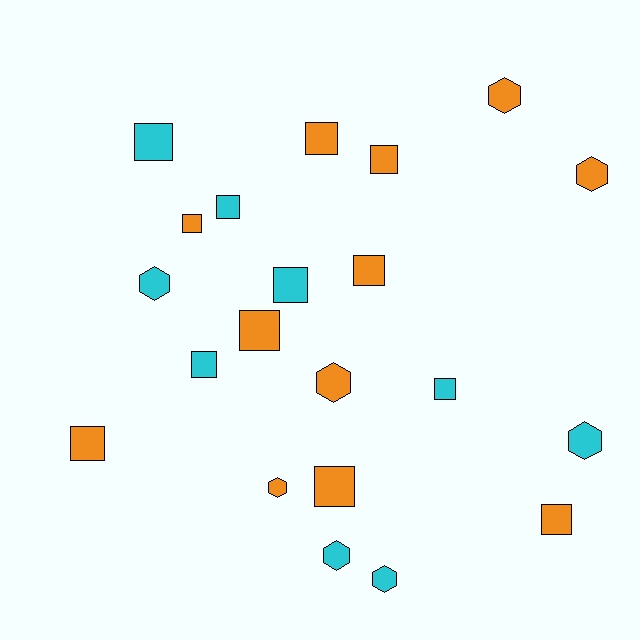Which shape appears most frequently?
Square, with 13 objects.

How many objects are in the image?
There are 21 objects.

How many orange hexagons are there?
There are 4 orange hexagons.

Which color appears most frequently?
Orange, with 12 objects.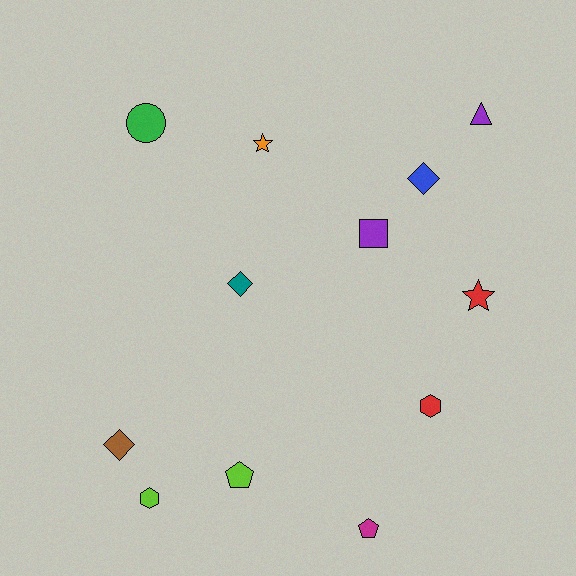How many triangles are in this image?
There is 1 triangle.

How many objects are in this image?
There are 12 objects.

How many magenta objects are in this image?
There is 1 magenta object.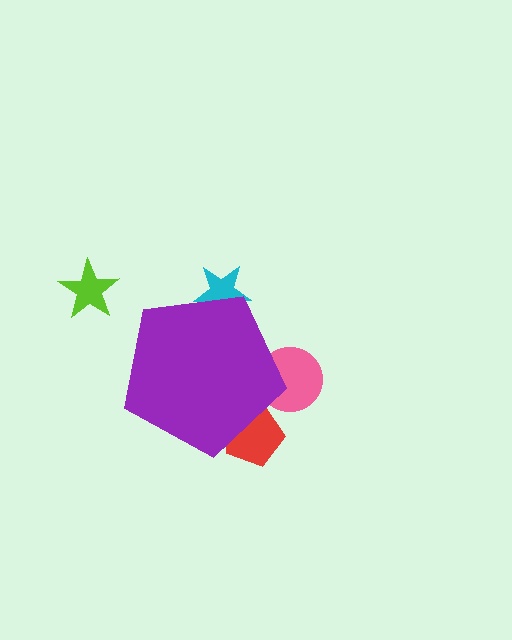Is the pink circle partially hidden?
Yes, the pink circle is partially hidden behind the purple pentagon.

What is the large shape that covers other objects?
A purple pentagon.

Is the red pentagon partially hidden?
Yes, the red pentagon is partially hidden behind the purple pentagon.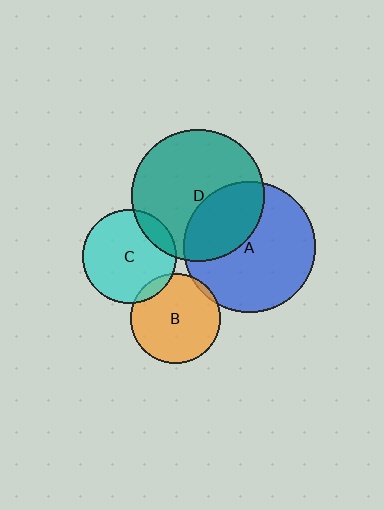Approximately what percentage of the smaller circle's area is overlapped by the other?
Approximately 10%.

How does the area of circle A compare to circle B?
Approximately 2.1 times.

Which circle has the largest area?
Circle D (teal).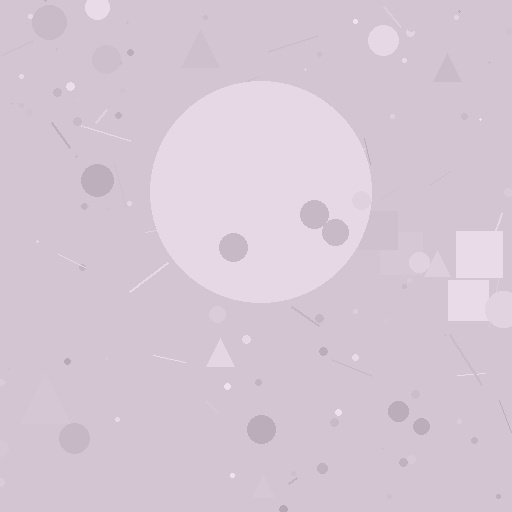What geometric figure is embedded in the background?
A circle is embedded in the background.